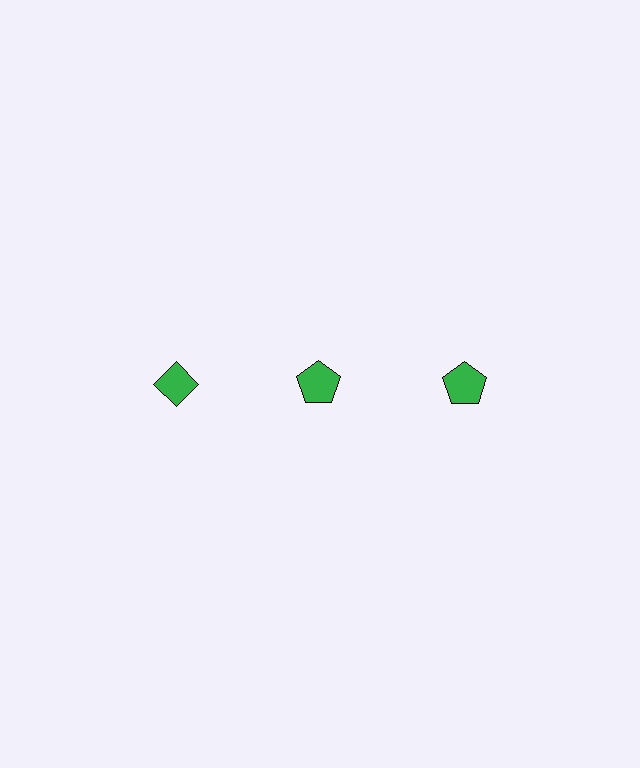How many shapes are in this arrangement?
There are 3 shapes arranged in a grid pattern.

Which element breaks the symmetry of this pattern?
The green diamond in the top row, leftmost column breaks the symmetry. All other shapes are green pentagons.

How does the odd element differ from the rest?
It has a different shape: diamond instead of pentagon.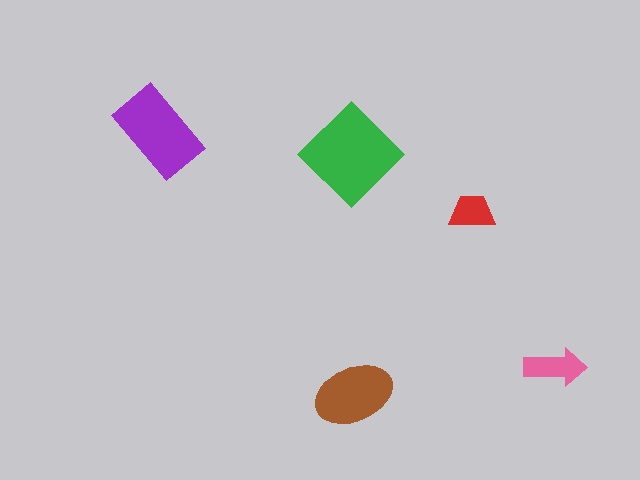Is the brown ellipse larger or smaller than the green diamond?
Smaller.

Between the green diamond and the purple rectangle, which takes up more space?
The green diamond.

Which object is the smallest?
The red trapezoid.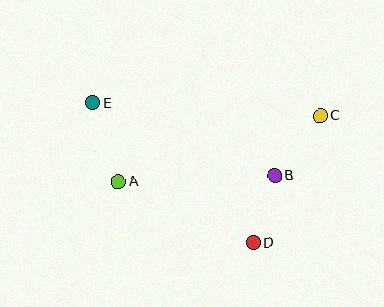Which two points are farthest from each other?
Points C and E are farthest from each other.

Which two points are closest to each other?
Points B and D are closest to each other.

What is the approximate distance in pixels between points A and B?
The distance between A and B is approximately 157 pixels.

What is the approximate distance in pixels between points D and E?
The distance between D and E is approximately 213 pixels.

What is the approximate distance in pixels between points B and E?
The distance between B and E is approximately 196 pixels.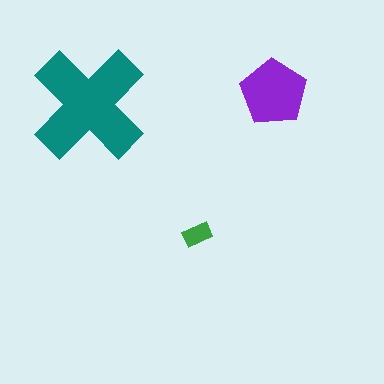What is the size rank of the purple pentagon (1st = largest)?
2nd.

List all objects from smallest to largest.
The green rectangle, the purple pentagon, the teal cross.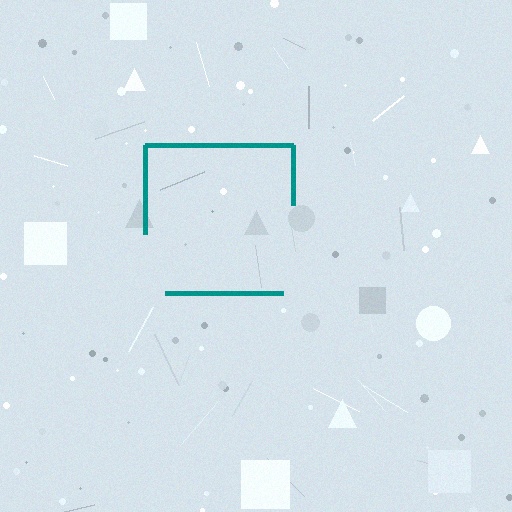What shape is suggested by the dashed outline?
The dashed outline suggests a square.